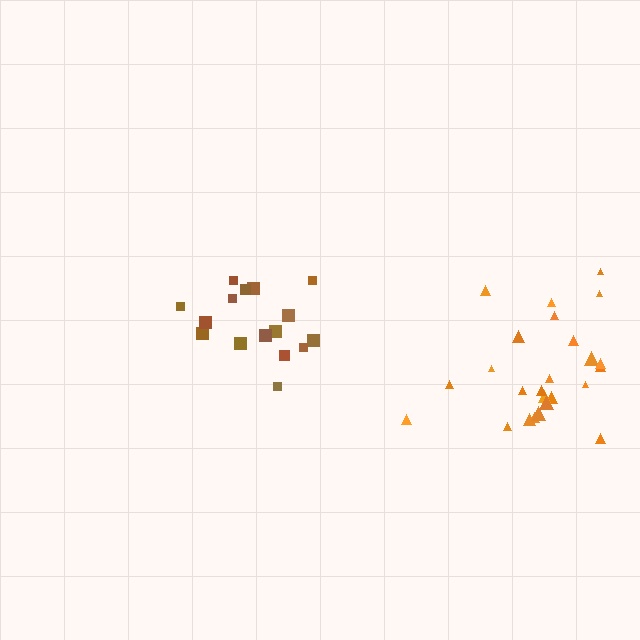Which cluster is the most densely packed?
Brown.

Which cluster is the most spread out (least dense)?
Orange.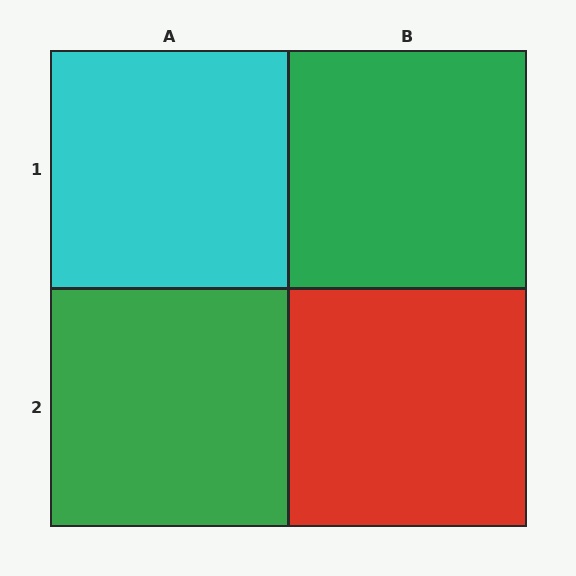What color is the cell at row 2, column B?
Red.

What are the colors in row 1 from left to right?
Cyan, green.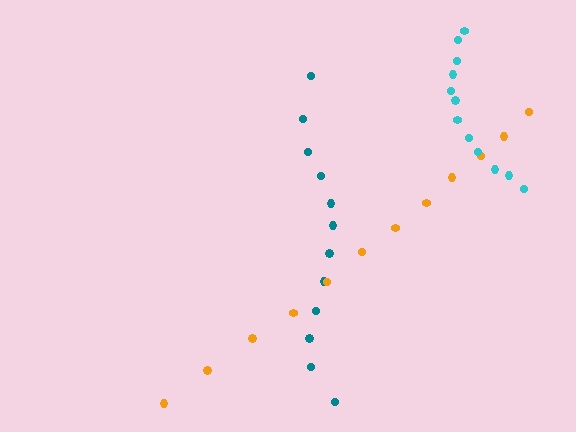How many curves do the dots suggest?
There are 3 distinct paths.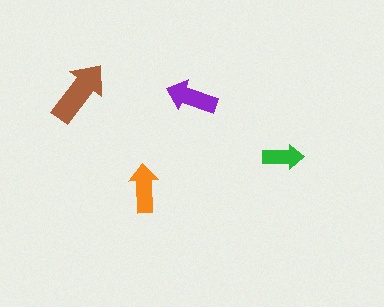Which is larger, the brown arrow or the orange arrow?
The brown one.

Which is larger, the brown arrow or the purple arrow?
The brown one.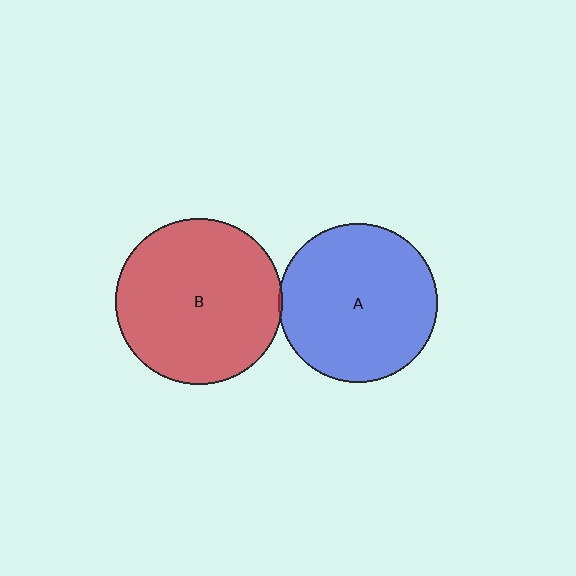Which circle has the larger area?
Circle B (red).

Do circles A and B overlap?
Yes.